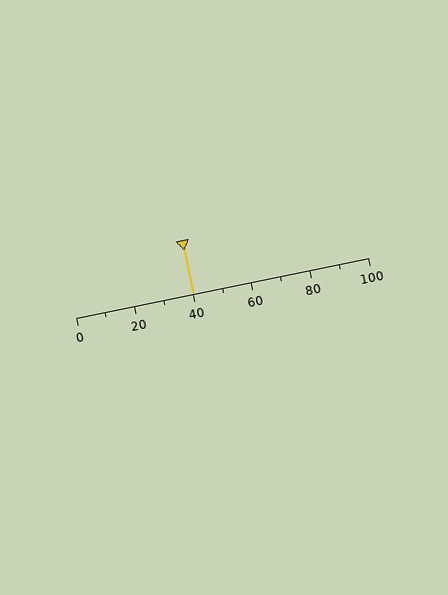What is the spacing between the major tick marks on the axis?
The major ticks are spaced 20 apart.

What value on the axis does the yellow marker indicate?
The marker indicates approximately 40.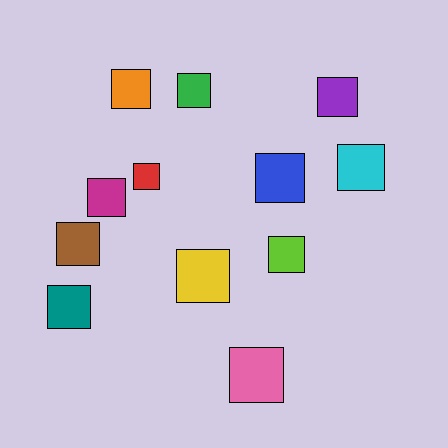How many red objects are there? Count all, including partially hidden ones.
There is 1 red object.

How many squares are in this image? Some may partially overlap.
There are 12 squares.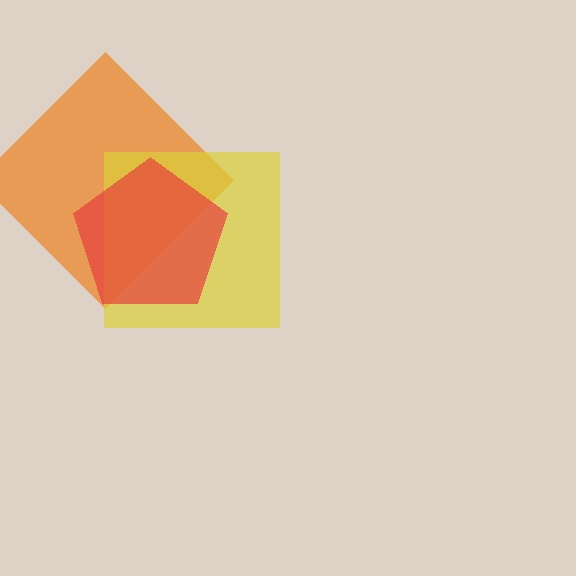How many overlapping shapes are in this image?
There are 3 overlapping shapes in the image.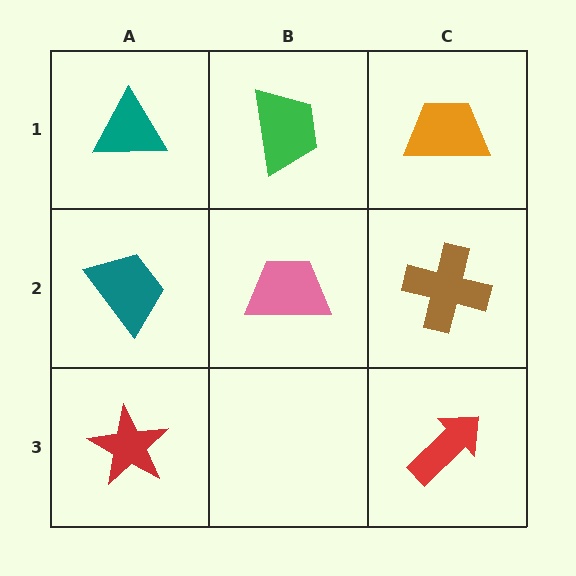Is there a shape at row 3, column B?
No, that cell is empty.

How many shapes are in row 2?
3 shapes.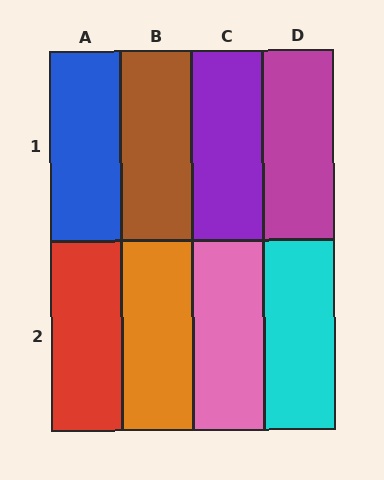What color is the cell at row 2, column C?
Pink.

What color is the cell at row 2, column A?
Red.